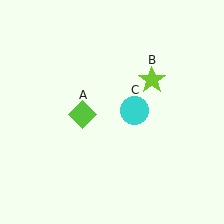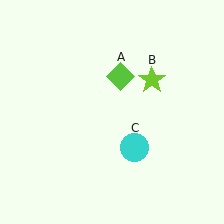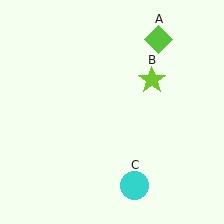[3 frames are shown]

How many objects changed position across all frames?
2 objects changed position: lime diamond (object A), cyan circle (object C).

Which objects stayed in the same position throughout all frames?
Lime star (object B) remained stationary.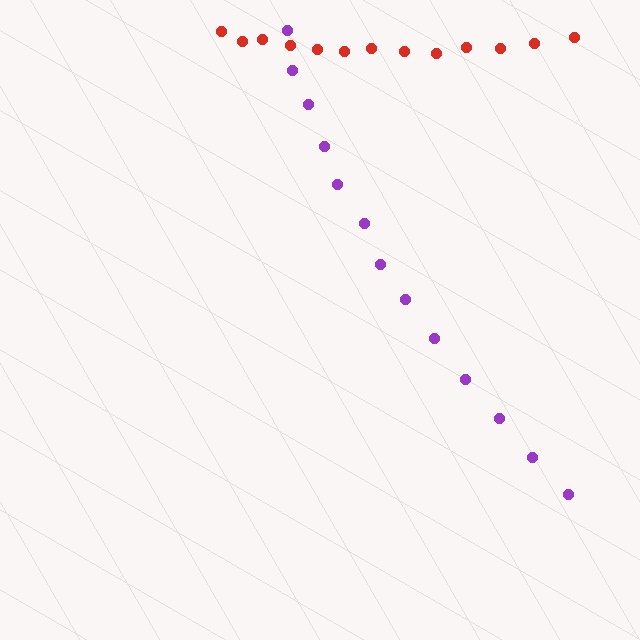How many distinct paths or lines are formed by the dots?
There are 2 distinct paths.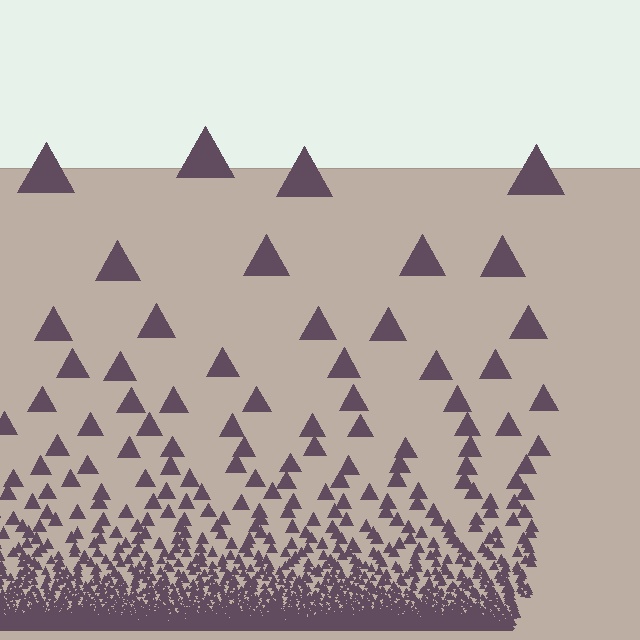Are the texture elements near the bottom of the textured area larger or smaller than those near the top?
Smaller. The gradient is inverted — elements near the bottom are smaller and denser.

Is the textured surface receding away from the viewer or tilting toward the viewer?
The surface appears to tilt toward the viewer. Texture elements get larger and sparser toward the top.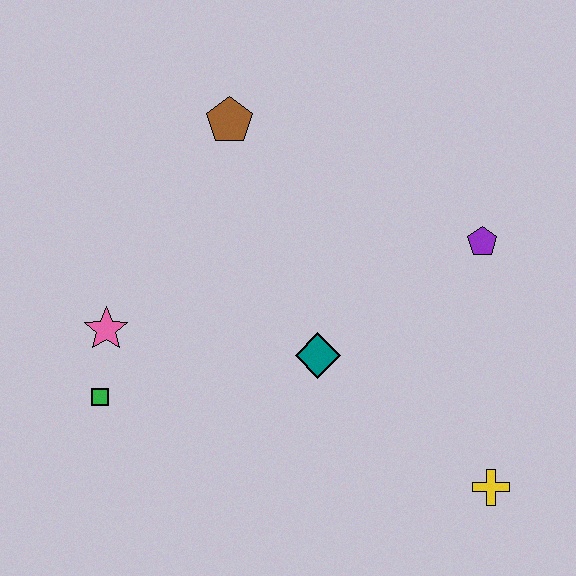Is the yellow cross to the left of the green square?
No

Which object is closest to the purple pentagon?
The teal diamond is closest to the purple pentagon.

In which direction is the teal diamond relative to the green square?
The teal diamond is to the right of the green square.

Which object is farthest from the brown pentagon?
The yellow cross is farthest from the brown pentagon.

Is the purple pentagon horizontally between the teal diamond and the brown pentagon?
No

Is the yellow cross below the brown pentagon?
Yes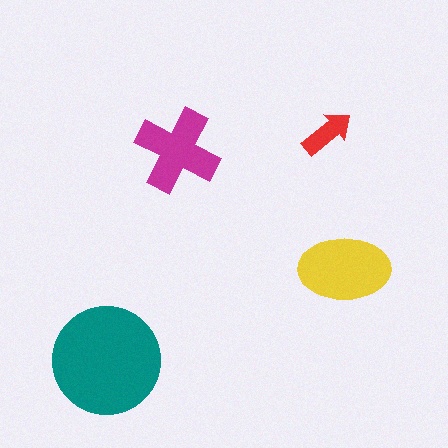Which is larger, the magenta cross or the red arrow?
The magenta cross.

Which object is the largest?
The teal circle.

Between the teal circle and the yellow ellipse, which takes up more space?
The teal circle.